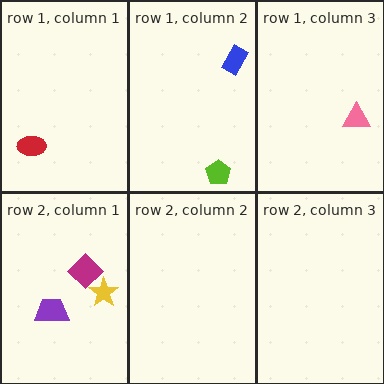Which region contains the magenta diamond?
The row 2, column 1 region.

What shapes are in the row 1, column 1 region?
The red ellipse.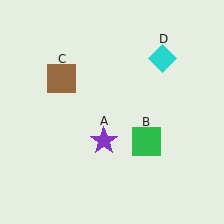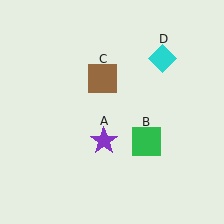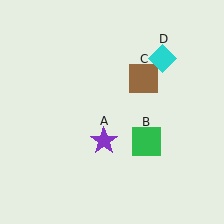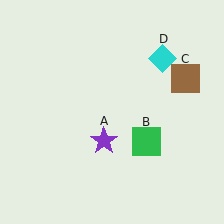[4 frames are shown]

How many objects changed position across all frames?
1 object changed position: brown square (object C).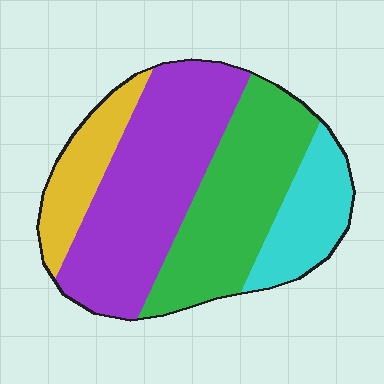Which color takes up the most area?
Purple, at roughly 40%.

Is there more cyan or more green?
Green.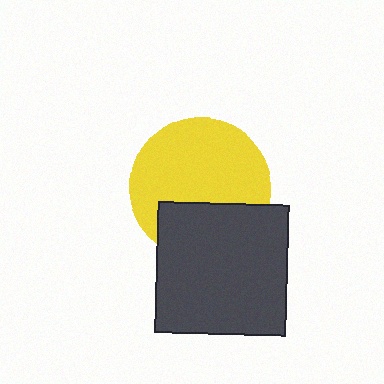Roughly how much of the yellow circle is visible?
Most of it is visible (roughly 67%).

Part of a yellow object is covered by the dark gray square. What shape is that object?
It is a circle.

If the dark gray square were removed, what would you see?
You would see the complete yellow circle.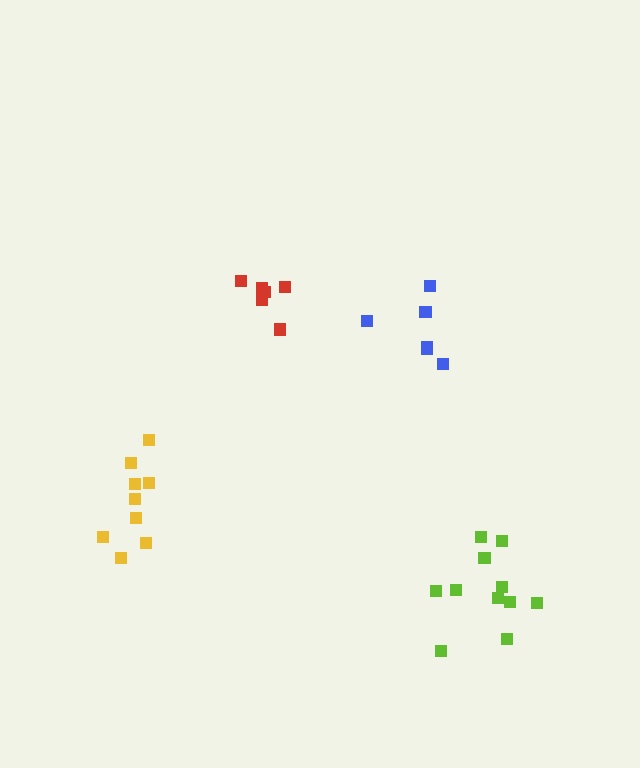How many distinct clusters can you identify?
There are 4 distinct clusters.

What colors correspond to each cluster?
The clusters are colored: yellow, red, blue, lime.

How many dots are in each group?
Group 1: 9 dots, Group 2: 6 dots, Group 3: 6 dots, Group 4: 11 dots (32 total).